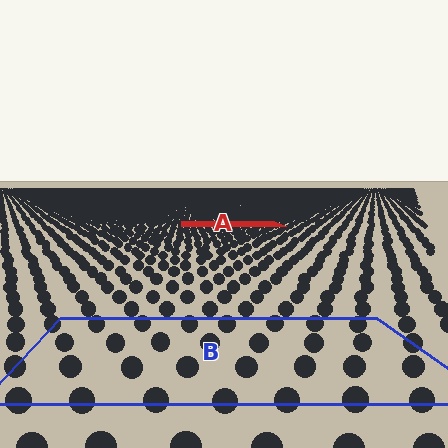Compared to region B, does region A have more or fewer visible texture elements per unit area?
Region A has more texture elements per unit area — they are packed more densely because it is farther away.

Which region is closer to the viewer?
Region B is closer. The texture elements there are larger and more spread out.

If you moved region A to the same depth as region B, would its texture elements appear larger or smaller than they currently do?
They would appear larger. At a closer depth, the same texture elements are projected at a bigger on-screen size.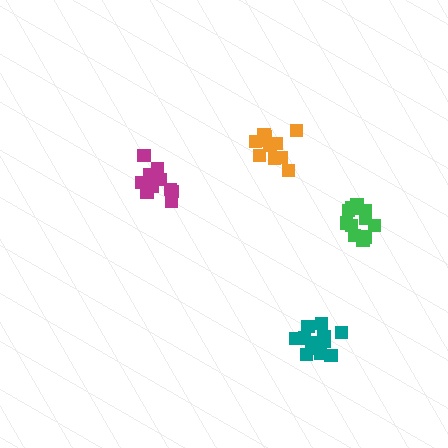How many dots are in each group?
Group 1: 12 dots, Group 2: 12 dots, Group 3: 12 dots, Group 4: 11 dots (47 total).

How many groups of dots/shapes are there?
There are 4 groups.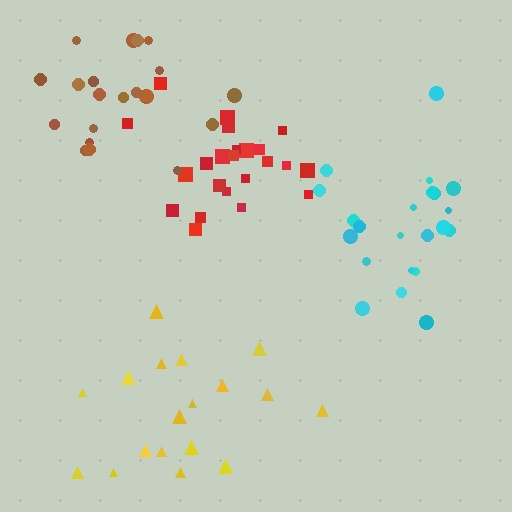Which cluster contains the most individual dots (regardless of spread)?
Red (23).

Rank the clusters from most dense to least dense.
red, cyan, brown, yellow.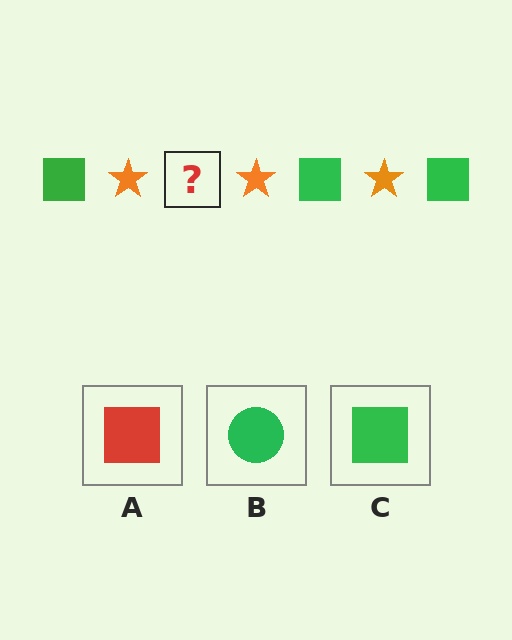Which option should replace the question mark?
Option C.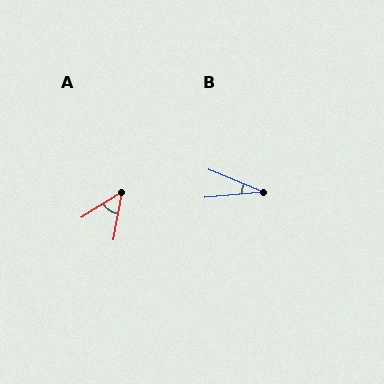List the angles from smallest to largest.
B (27°), A (48°).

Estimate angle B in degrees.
Approximately 27 degrees.